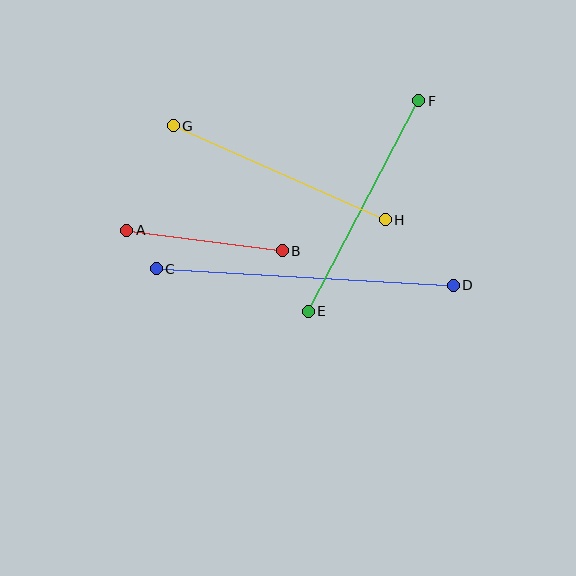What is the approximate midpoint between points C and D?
The midpoint is at approximately (305, 277) pixels.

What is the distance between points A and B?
The distance is approximately 157 pixels.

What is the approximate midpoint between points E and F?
The midpoint is at approximately (363, 206) pixels.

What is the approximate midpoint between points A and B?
The midpoint is at approximately (205, 241) pixels.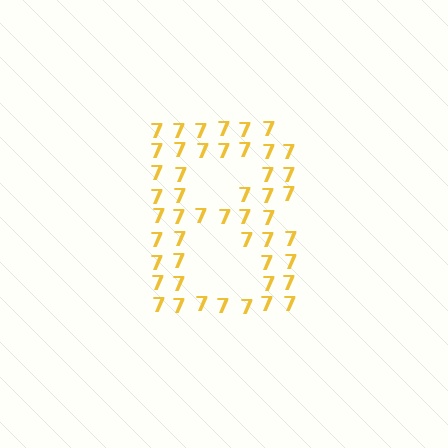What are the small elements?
The small elements are digit 7's.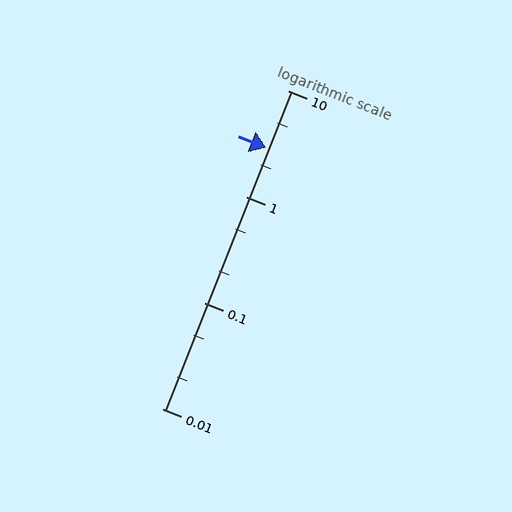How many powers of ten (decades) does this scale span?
The scale spans 3 decades, from 0.01 to 10.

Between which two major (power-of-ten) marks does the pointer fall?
The pointer is between 1 and 10.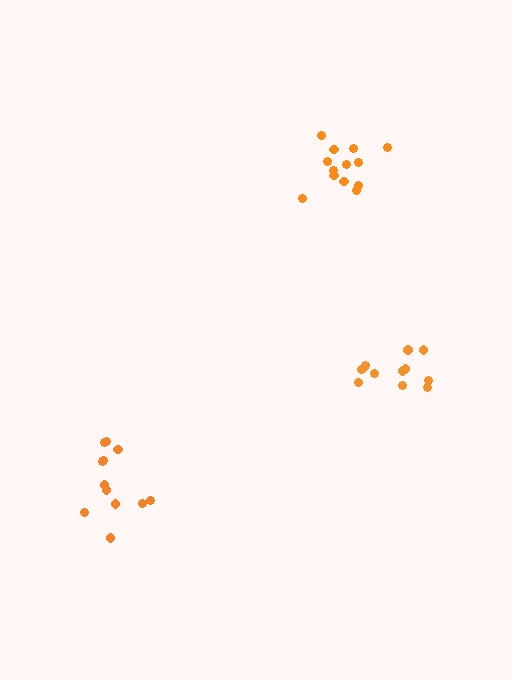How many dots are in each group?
Group 1: 12 dots, Group 2: 13 dots, Group 3: 12 dots (37 total).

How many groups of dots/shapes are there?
There are 3 groups.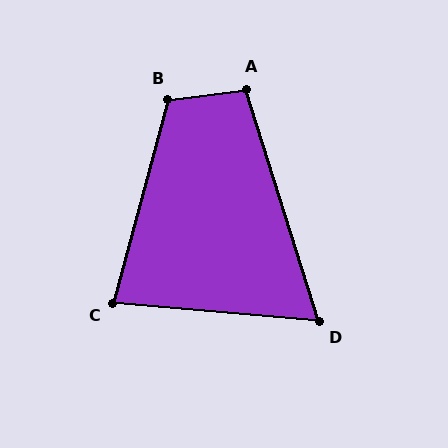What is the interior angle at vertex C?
Approximately 80 degrees (acute).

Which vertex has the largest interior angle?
B, at approximately 112 degrees.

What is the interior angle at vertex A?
Approximately 100 degrees (obtuse).